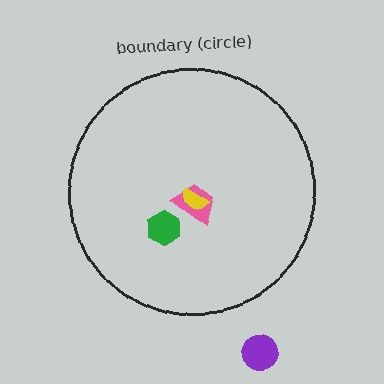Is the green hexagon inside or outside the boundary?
Inside.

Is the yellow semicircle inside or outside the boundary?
Inside.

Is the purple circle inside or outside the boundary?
Outside.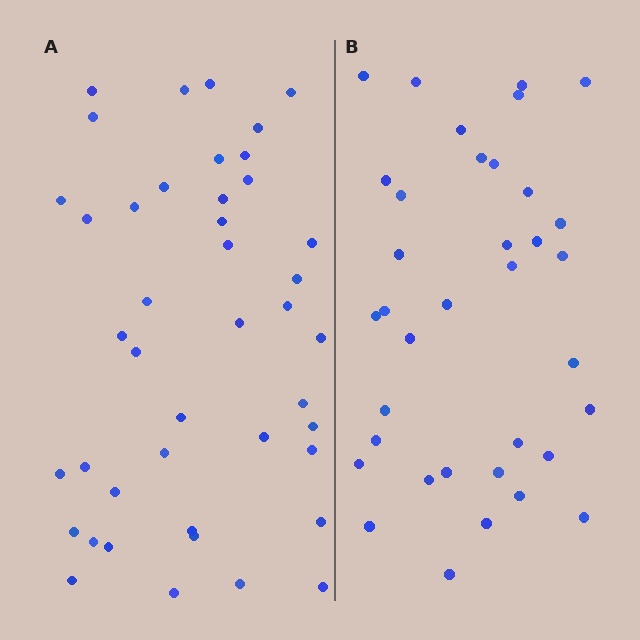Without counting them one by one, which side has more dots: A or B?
Region A (the left region) has more dots.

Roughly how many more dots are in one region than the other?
Region A has roughly 8 or so more dots than region B.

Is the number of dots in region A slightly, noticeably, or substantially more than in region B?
Region A has only slightly more — the two regions are fairly close. The ratio is roughly 1.2 to 1.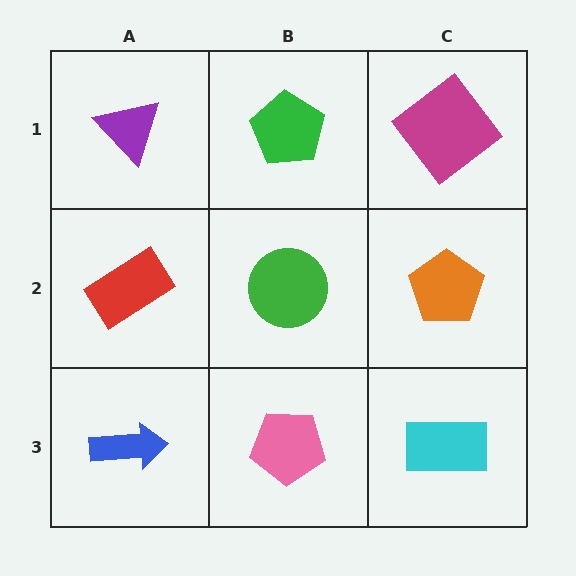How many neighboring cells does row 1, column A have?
2.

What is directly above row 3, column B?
A green circle.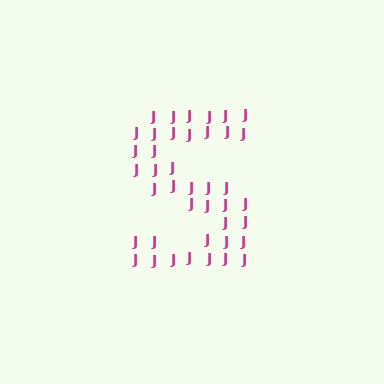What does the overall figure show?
The overall figure shows the letter S.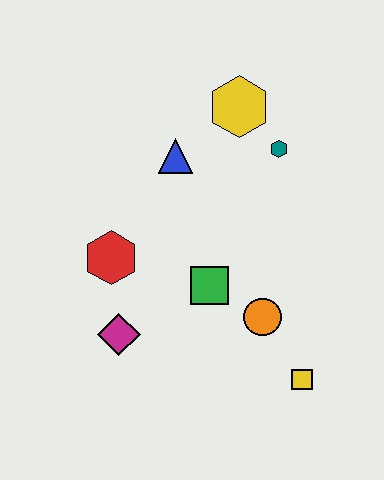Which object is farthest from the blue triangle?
The yellow square is farthest from the blue triangle.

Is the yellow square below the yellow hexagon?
Yes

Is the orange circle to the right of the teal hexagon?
No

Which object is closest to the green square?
The orange circle is closest to the green square.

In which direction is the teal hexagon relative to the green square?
The teal hexagon is above the green square.